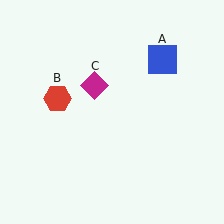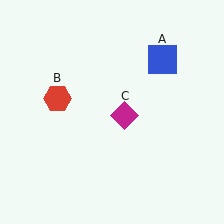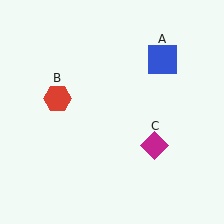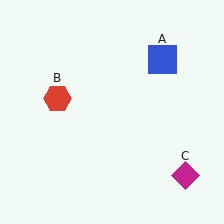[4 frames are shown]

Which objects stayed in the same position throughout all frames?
Blue square (object A) and red hexagon (object B) remained stationary.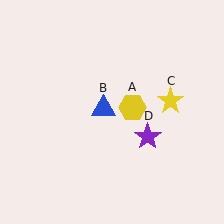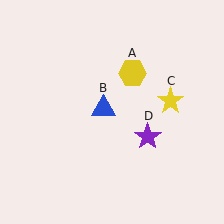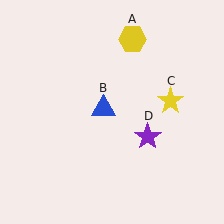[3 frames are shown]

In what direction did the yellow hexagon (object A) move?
The yellow hexagon (object A) moved up.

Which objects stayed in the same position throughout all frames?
Blue triangle (object B) and yellow star (object C) and purple star (object D) remained stationary.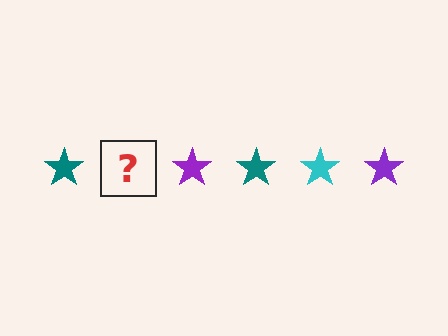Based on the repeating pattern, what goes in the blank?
The blank should be a cyan star.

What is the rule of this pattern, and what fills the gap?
The rule is that the pattern cycles through teal, cyan, purple stars. The gap should be filled with a cyan star.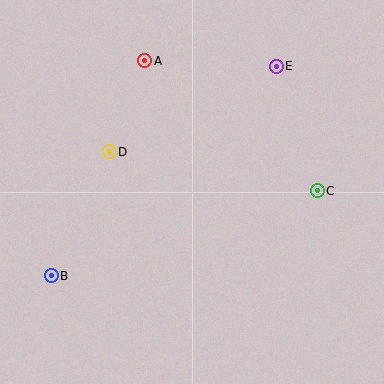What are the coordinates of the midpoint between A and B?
The midpoint between A and B is at (98, 168).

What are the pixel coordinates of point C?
Point C is at (317, 191).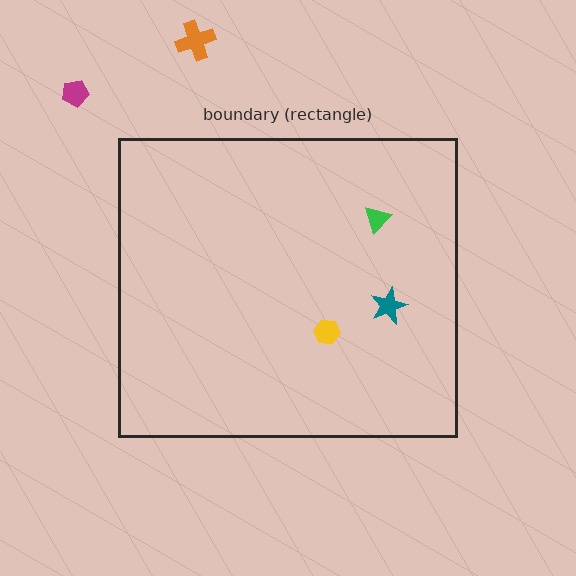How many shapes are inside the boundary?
3 inside, 2 outside.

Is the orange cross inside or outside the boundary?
Outside.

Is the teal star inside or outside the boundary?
Inside.